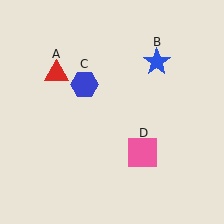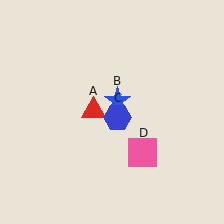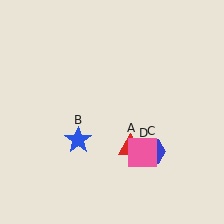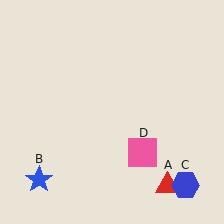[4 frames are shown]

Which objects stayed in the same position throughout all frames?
Pink square (object D) remained stationary.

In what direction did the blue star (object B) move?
The blue star (object B) moved down and to the left.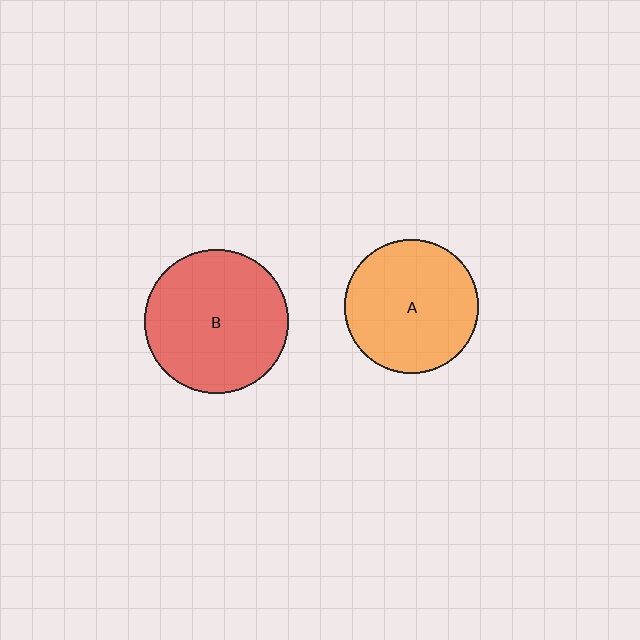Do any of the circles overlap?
No, none of the circles overlap.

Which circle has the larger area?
Circle B (red).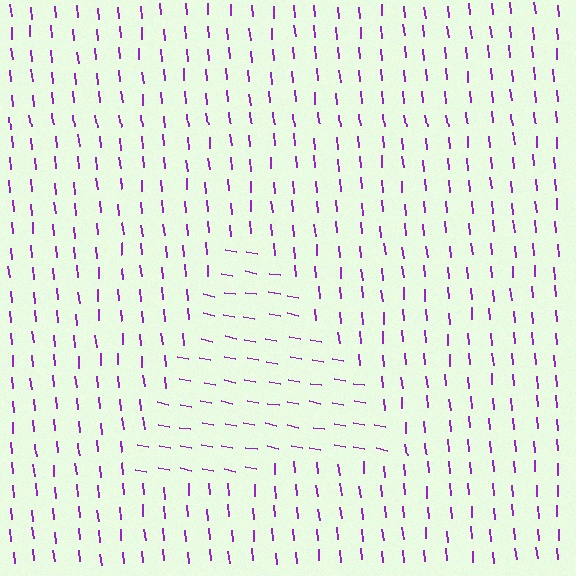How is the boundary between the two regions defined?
The boundary is defined purely by a change in line orientation (approximately 74 degrees difference). All lines are the same color and thickness.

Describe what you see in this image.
The image is filled with small purple line segments. A triangle region in the image has lines oriented differently from the surrounding lines, creating a visible texture boundary.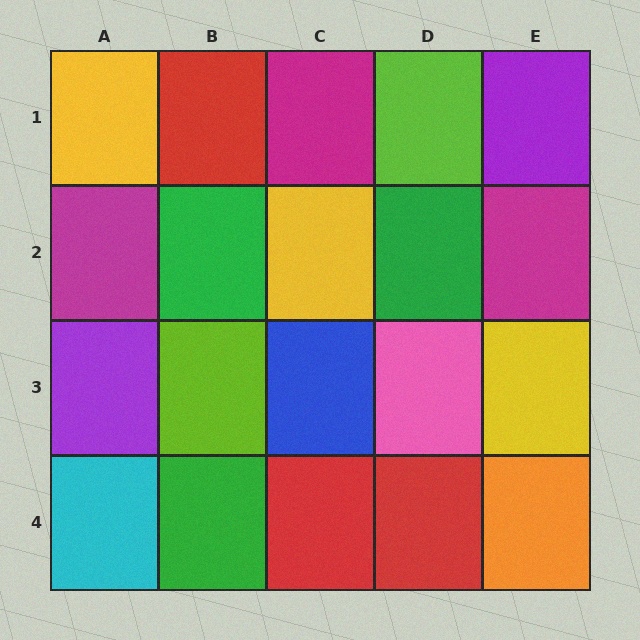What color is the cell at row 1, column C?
Magenta.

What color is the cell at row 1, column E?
Purple.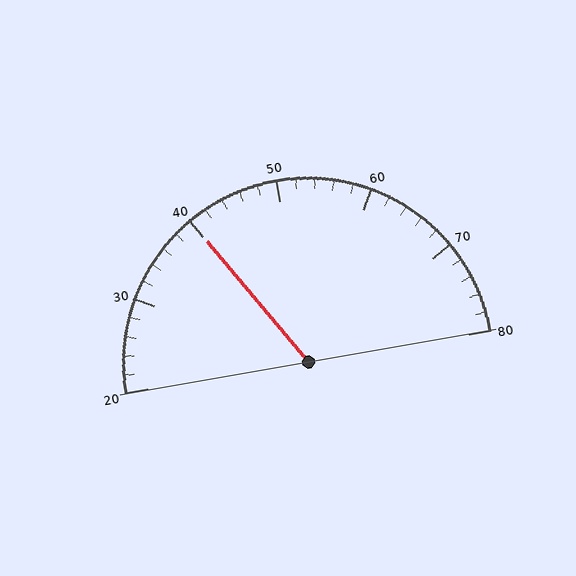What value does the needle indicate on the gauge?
The needle indicates approximately 40.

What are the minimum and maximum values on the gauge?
The gauge ranges from 20 to 80.